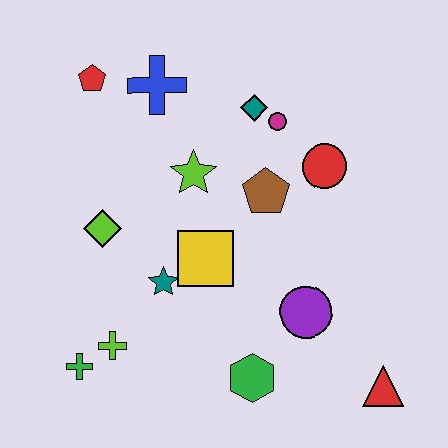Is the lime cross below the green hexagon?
No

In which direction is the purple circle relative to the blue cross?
The purple circle is below the blue cross.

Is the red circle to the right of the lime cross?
Yes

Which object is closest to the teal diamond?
The magenta circle is closest to the teal diamond.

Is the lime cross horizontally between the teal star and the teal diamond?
No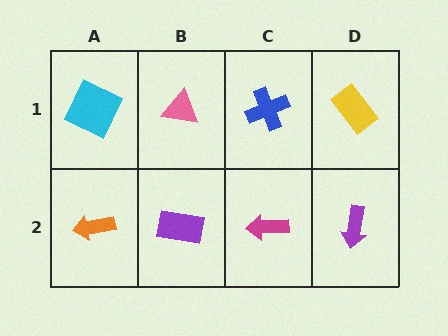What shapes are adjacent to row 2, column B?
A pink triangle (row 1, column B), an orange arrow (row 2, column A), a magenta arrow (row 2, column C).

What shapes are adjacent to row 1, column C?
A magenta arrow (row 2, column C), a pink triangle (row 1, column B), a yellow rectangle (row 1, column D).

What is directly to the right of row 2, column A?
A purple rectangle.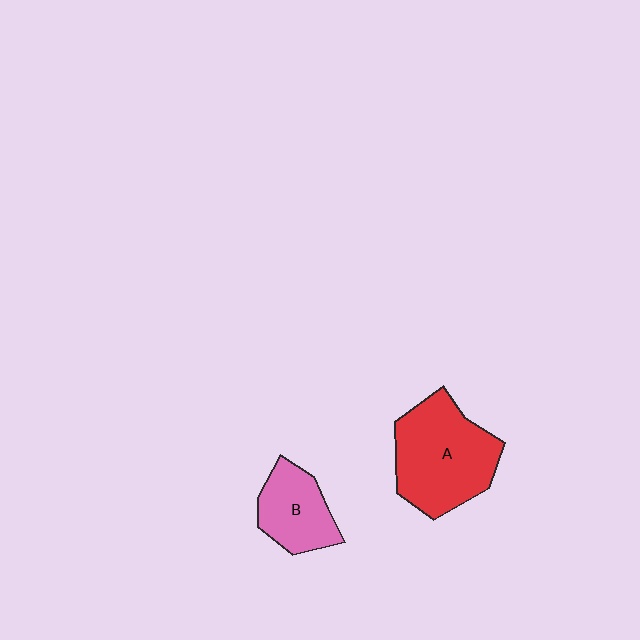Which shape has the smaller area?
Shape B (pink).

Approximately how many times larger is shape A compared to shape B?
Approximately 1.8 times.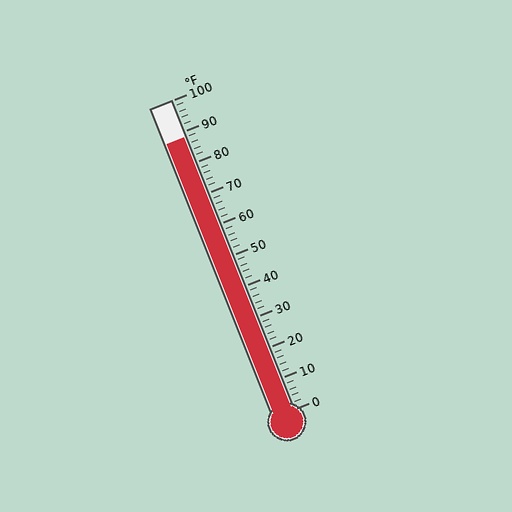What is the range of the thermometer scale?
The thermometer scale ranges from 0°F to 100°F.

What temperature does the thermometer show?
The thermometer shows approximately 88°F.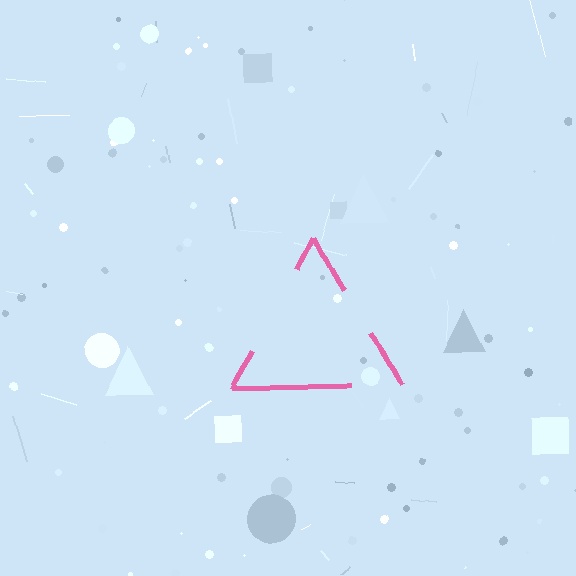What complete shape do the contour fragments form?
The contour fragments form a triangle.